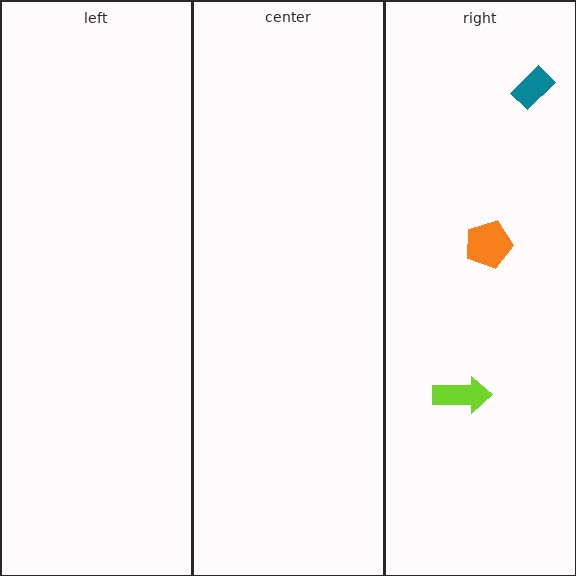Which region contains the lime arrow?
The right region.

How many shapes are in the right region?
3.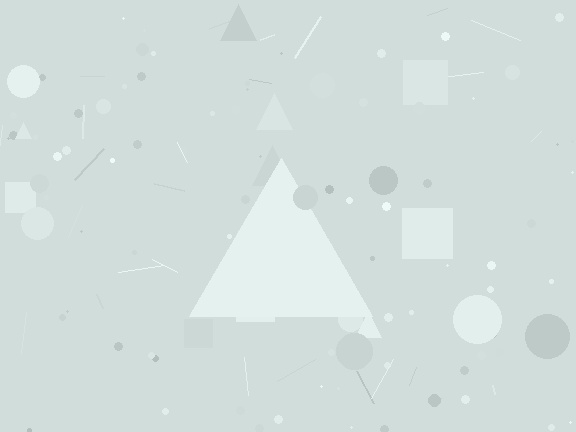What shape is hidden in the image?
A triangle is hidden in the image.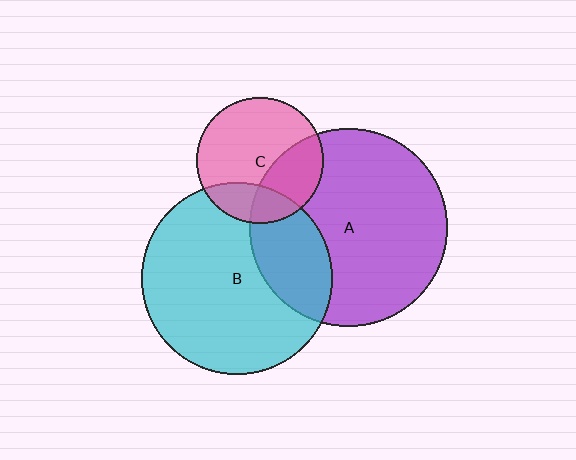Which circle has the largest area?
Circle A (purple).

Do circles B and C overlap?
Yes.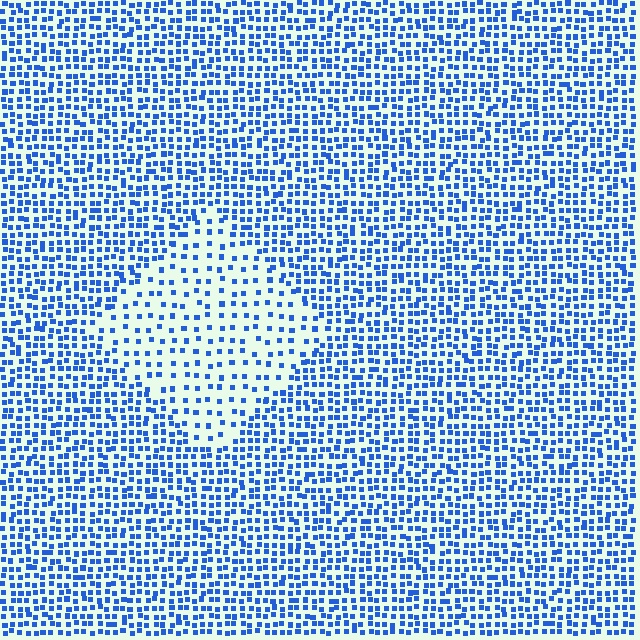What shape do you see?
I see a diamond.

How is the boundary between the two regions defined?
The boundary is defined by a change in element density (approximately 2.3x ratio). All elements are the same color, size, and shape.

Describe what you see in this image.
The image contains small blue elements arranged at two different densities. A diamond-shaped region is visible where the elements are less densely packed than the surrounding area.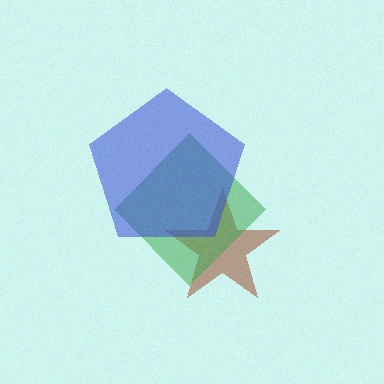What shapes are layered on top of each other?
The layered shapes are: a brown star, a green diamond, a blue pentagon.